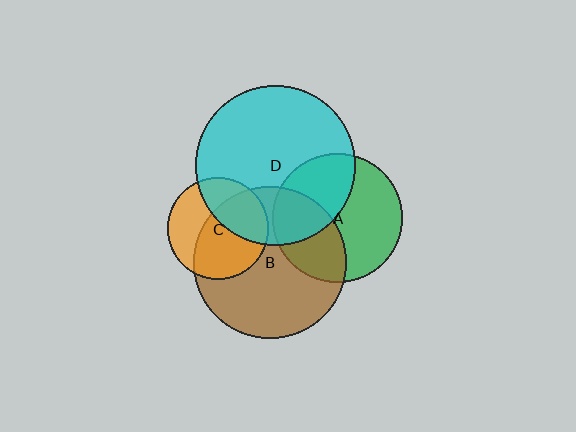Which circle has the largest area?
Circle D (cyan).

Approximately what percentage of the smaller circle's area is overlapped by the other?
Approximately 40%.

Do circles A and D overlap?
Yes.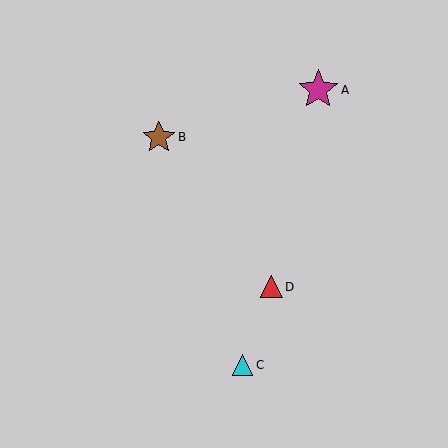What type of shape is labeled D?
Shape D is a red triangle.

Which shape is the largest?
The magenta star (labeled A) is the largest.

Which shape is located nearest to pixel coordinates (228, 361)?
The cyan triangle (labeled C) at (243, 365) is nearest to that location.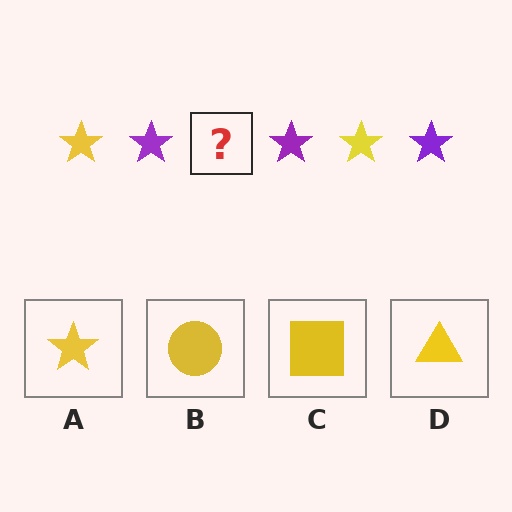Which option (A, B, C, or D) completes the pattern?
A.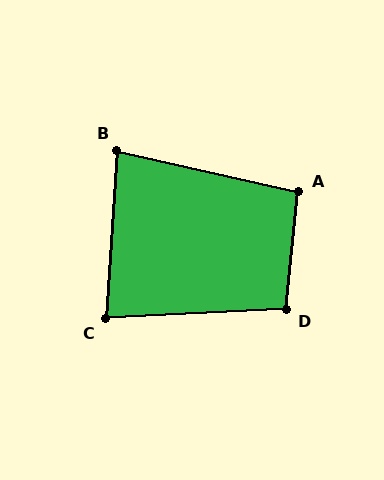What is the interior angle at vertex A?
Approximately 97 degrees (obtuse).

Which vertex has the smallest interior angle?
B, at approximately 81 degrees.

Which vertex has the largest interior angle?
D, at approximately 99 degrees.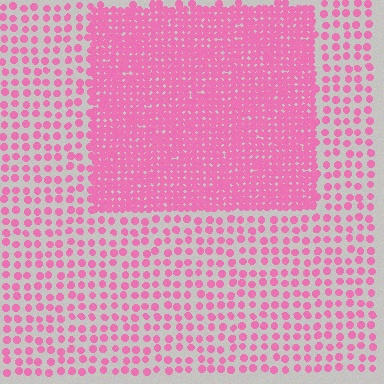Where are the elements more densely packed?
The elements are more densely packed inside the rectangle boundary.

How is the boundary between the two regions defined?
The boundary is defined by a change in element density (approximately 2.6x ratio). All elements are the same color, size, and shape.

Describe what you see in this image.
The image contains small pink elements arranged at two different densities. A rectangle-shaped region is visible where the elements are more densely packed than the surrounding area.